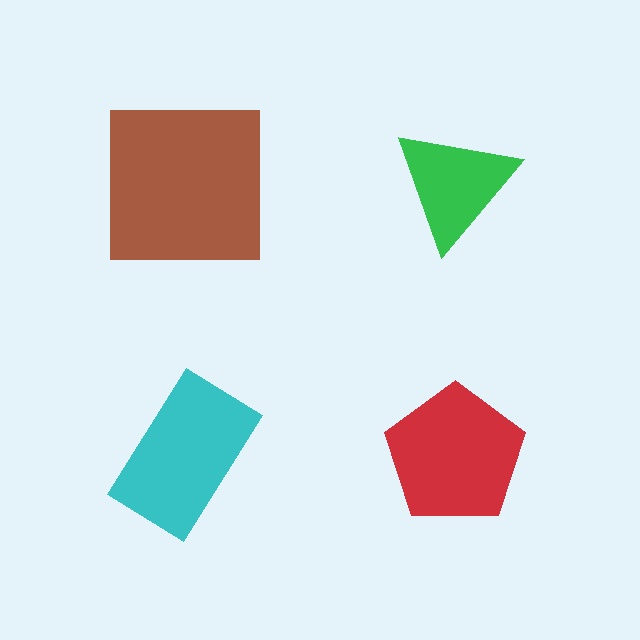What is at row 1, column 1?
A brown square.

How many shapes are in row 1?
2 shapes.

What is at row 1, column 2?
A green triangle.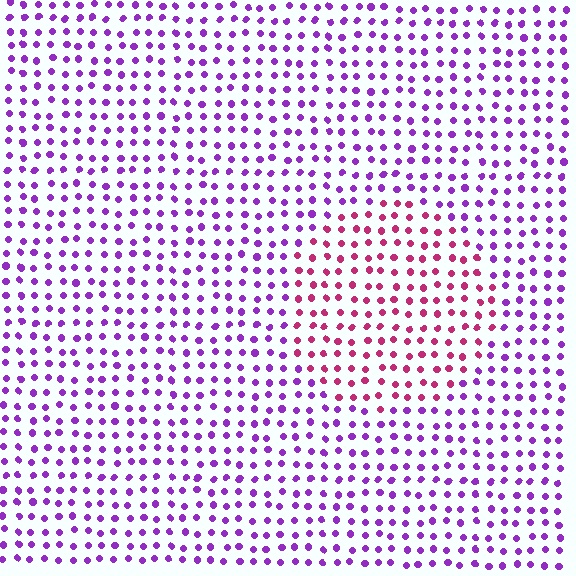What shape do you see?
I see a circle.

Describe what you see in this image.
The image is filled with small purple elements in a uniform arrangement. A circle-shaped region is visible where the elements are tinted to a slightly different hue, forming a subtle color boundary.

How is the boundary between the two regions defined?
The boundary is defined purely by a slight shift in hue (about 49 degrees). Spacing, size, and orientation are identical on both sides.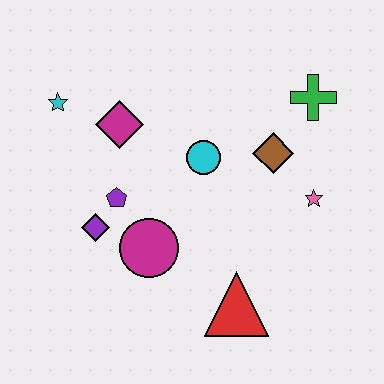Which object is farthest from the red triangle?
The cyan star is farthest from the red triangle.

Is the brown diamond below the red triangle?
No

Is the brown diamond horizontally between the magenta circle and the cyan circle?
No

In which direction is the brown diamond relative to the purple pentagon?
The brown diamond is to the right of the purple pentagon.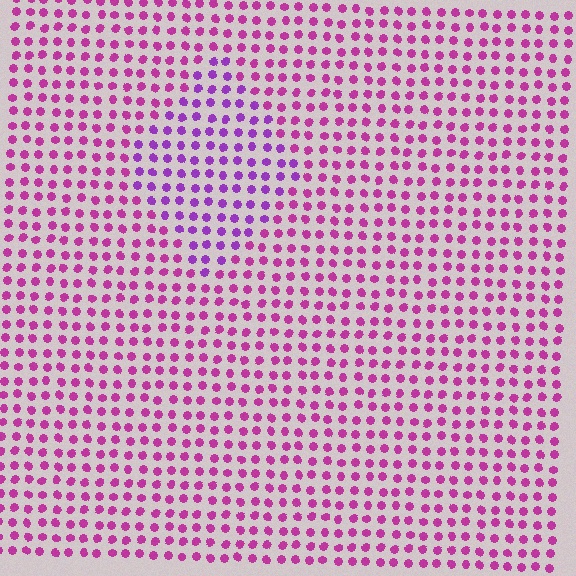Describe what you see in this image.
The image is filled with small magenta elements in a uniform arrangement. A diamond-shaped region is visible where the elements are tinted to a slightly different hue, forming a subtle color boundary.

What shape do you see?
I see a diamond.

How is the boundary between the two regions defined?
The boundary is defined purely by a slight shift in hue (about 31 degrees). Spacing, size, and orientation are identical on both sides.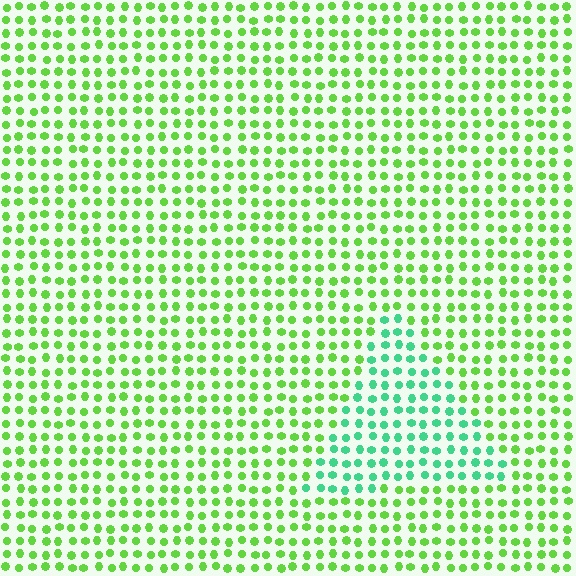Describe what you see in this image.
The image is filled with small lime elements in a uniform arrangement. A triangle-shaped region is visible where the elements are tinted to a slightly different hue, forming a subtle color boundary.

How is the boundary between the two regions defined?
The boundary is defined purely by a slight shift in hue (about 44 degrees). Spacing, size, and orientation are identical on both sides.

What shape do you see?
I see a triangle.